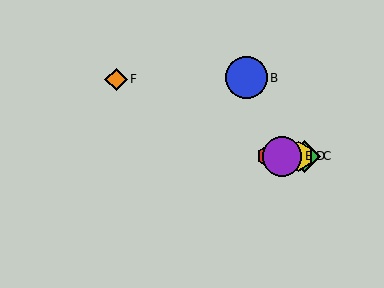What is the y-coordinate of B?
Object B is at y≈78.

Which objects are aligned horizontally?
Objects A, C, D, E are aligned horizontally.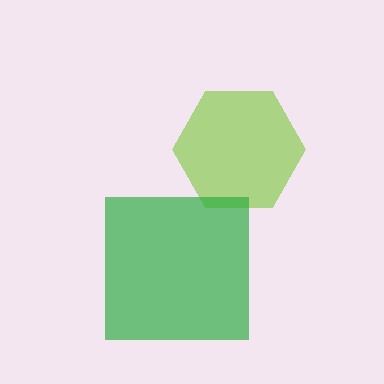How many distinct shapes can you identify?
There are 2 distinct shapes: a lime hexagon, a green square.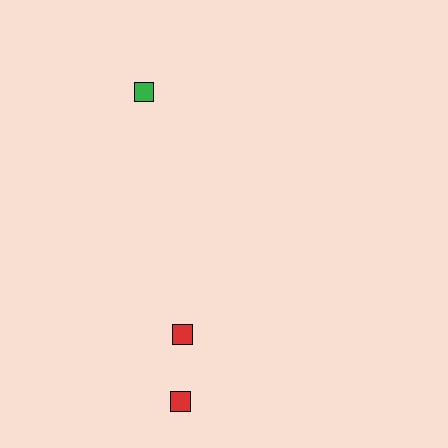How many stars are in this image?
There are no stars.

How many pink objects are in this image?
There are no pink objects.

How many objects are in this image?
There are 3 objects.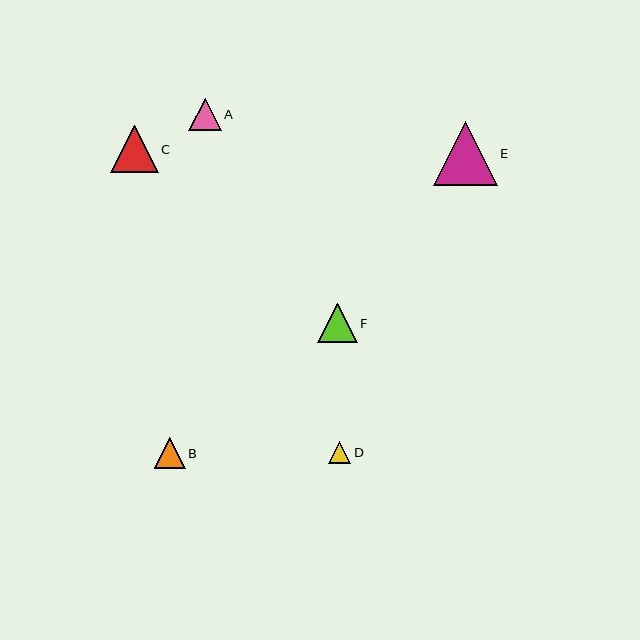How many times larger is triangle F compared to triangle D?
Triangle F is approximately 1.8 times the size of triangle D.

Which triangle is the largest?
Triangle E is the largest with a size of approximately 64 pixels.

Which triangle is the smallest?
Triangle D is the smallest with a size of approximately 23 pixels.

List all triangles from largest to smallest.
From largest to smallest: E, C, F, A, B, D.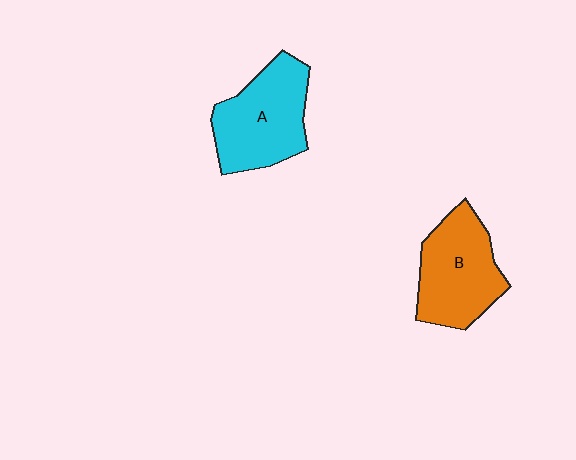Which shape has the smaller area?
Shape B (orange).